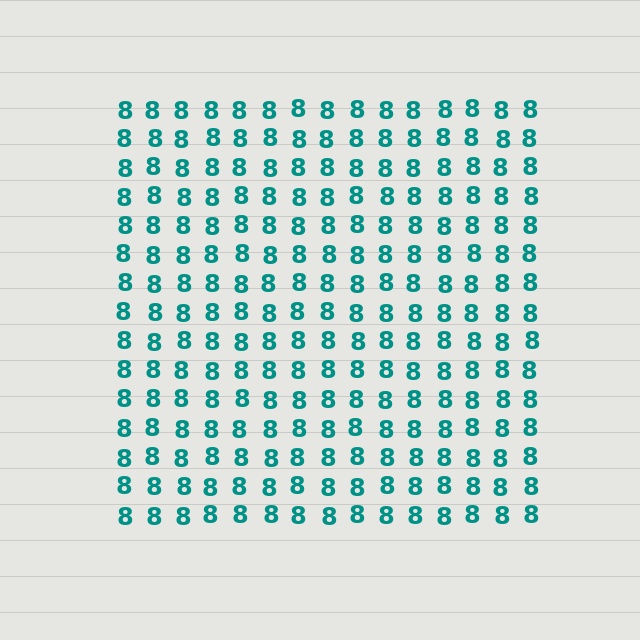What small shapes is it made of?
It is made of small digit 8's.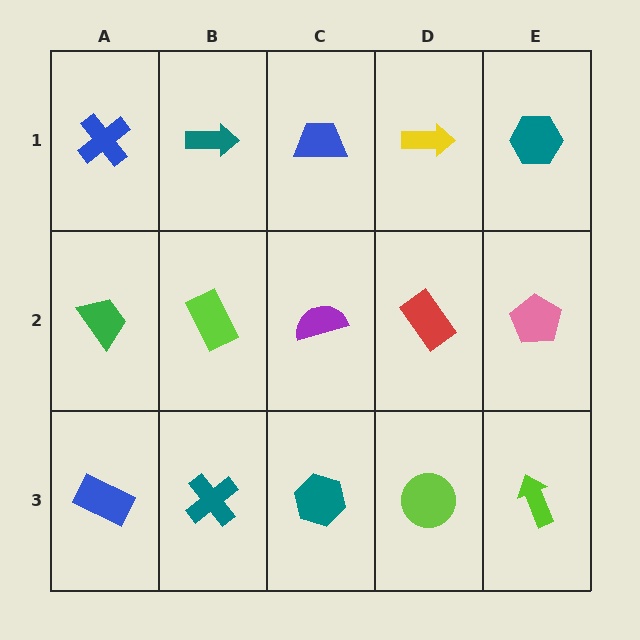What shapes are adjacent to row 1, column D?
A red rectangle (row 2, column D), a blue trapezoid (row 1, column C), a teal hexagon (row 1, column E).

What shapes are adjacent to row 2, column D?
A yellow arrow (row 1, column D), a lime circle (row 3, column D), a purple semicircle (row 2, column C), a pink pentagon (row 2, column E).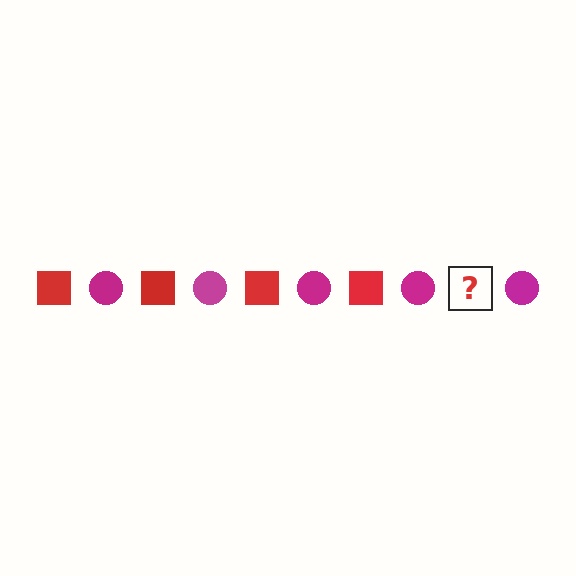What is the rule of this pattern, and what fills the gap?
The rule is that the pattern alternates between red square and magenta circle. The gap should be filled with a red square.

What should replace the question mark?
The question mark should be replaced with a red square.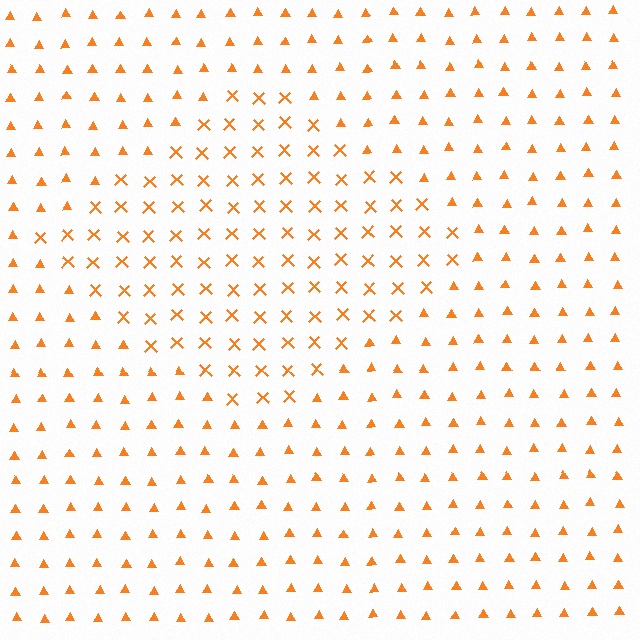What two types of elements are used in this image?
The image uses X marks inside the diamond region and triangles outside it.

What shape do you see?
I see a diamond.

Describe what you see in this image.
The image is filled with small orange elements arranged in a uniform grid. A diamond-shaped region contains X marks, while the surrounding area contains triangles. The boundary is defined purely by the change in element shape.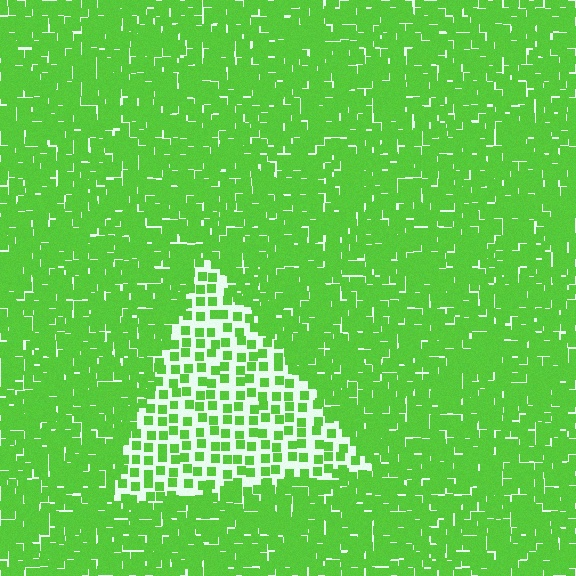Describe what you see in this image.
The image contains small lime elements arranged at two different densities. A triangle-shaped region is visible where the elements are less densely packed than the surrounding area.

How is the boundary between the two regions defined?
The boundary is defined by a change in element density (approximately 2.5x ratio). All elements are the same color, size, and shape.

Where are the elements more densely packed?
The elements are more densely packed outside the triangle boundary.